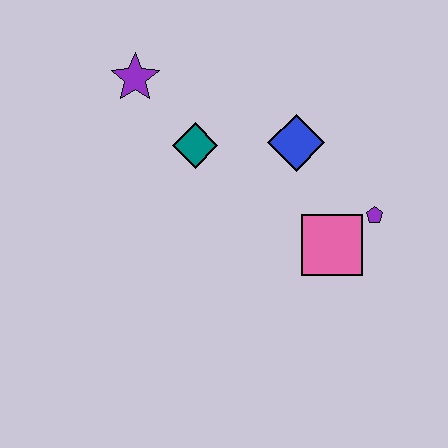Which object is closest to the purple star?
The teal diamond is closest to the purple star.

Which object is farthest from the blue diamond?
The purple star is farthest from the blue diamond.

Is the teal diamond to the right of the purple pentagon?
No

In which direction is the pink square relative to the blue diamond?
The pink square is below the blue diamond.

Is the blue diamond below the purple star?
Yes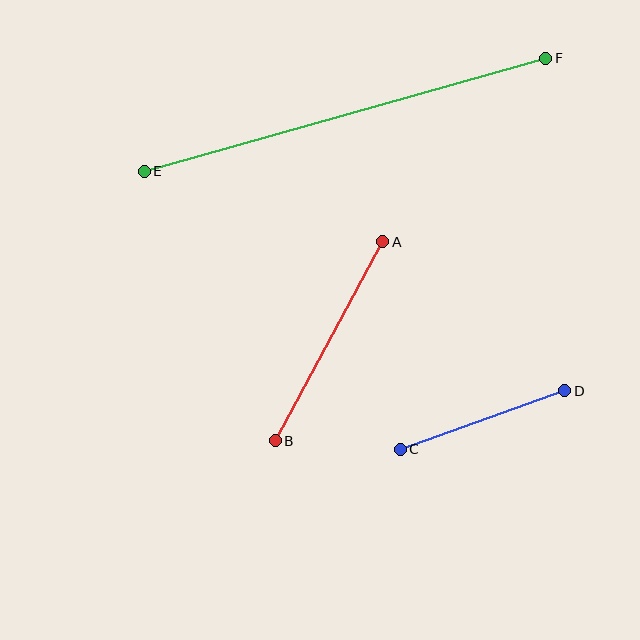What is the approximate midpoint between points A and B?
The midpoint is at approximately (329, 341) pixels.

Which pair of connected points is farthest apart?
Points E and F are farthest apart.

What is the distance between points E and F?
The distance is approximately 417 pixels.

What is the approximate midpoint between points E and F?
The midpoint is at approximately (345, 115) pixels.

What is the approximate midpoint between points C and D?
The midpoint is at approximately (483, 420) pixels.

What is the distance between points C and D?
The distance is approximately 175 pixels.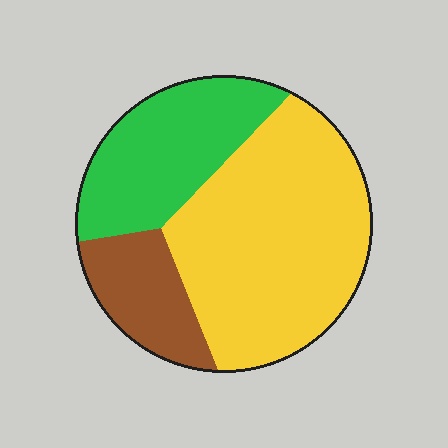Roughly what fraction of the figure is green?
Green takes up between a quarter and a half of the figure.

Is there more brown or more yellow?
Yellow.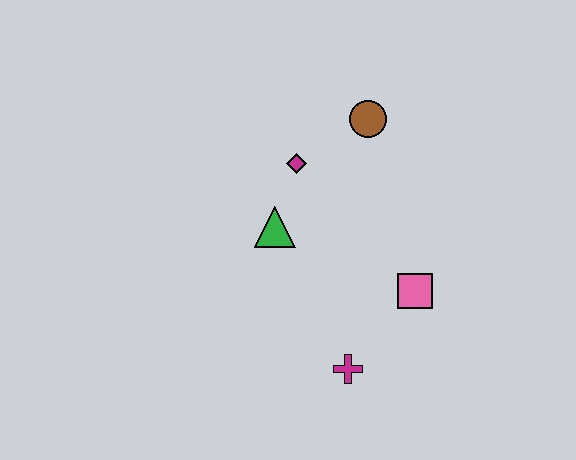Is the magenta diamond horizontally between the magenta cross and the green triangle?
Yes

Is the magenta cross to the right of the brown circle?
No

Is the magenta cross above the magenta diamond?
No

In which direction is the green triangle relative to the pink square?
The green triangle is to the left of the pink square.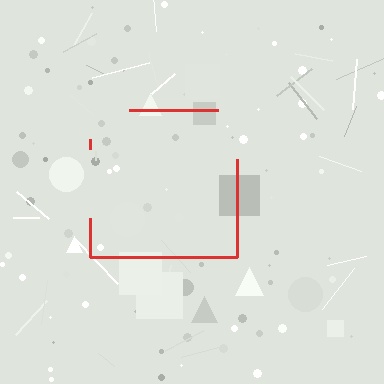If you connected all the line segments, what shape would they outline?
They would outline a square.